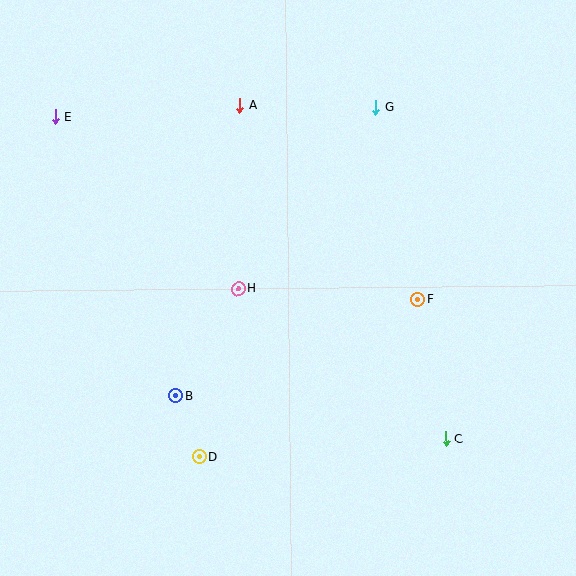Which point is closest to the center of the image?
Point H at (238, 289) is closest to the center.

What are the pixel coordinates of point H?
Point H is at (238, 289).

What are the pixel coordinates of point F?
Point F is at (418, 299).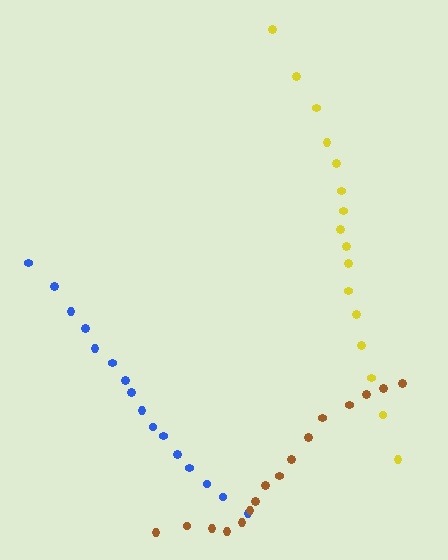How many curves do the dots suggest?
There are 3 distinct paths.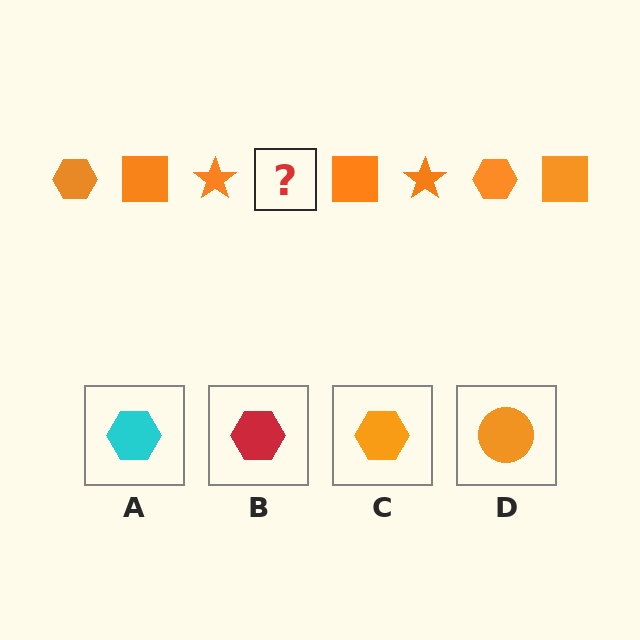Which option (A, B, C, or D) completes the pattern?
C.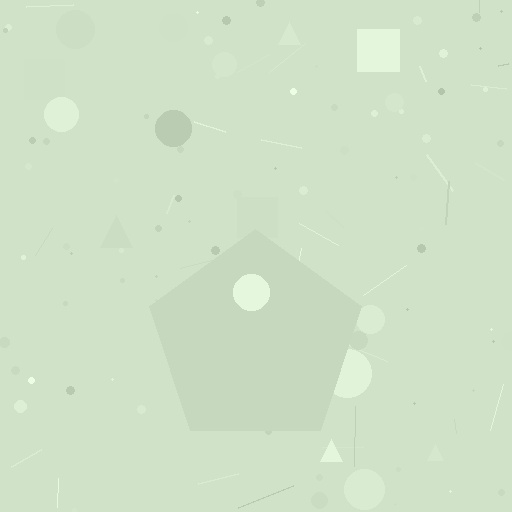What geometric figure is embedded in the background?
A pentagon is embedded in the background.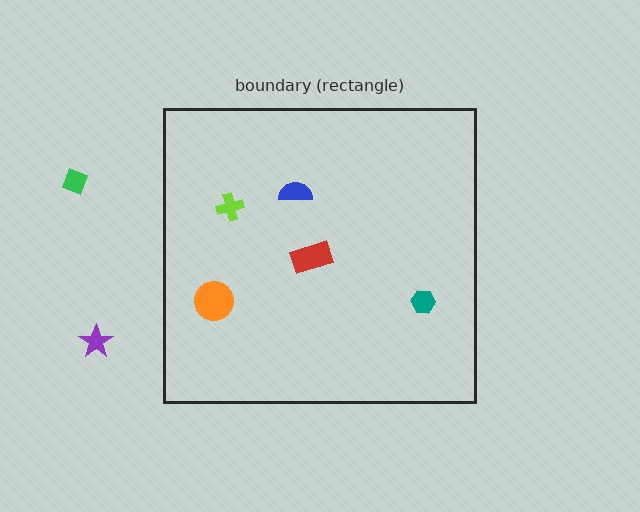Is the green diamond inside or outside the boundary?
Outside.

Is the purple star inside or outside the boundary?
Outside.